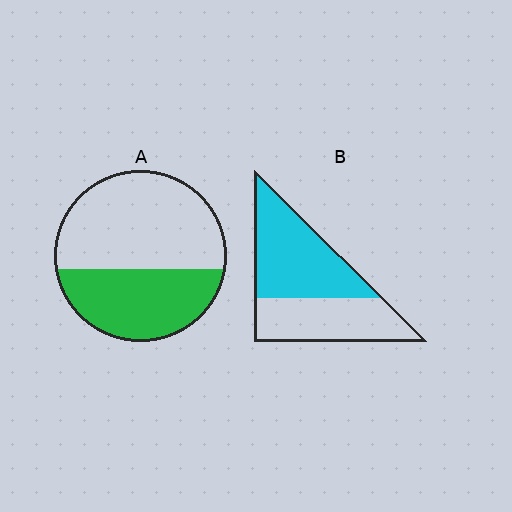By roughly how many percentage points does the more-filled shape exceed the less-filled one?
By roughly 15 percentage points (B over A).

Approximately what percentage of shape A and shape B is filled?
A is approximately 40% and B is approximately 55%.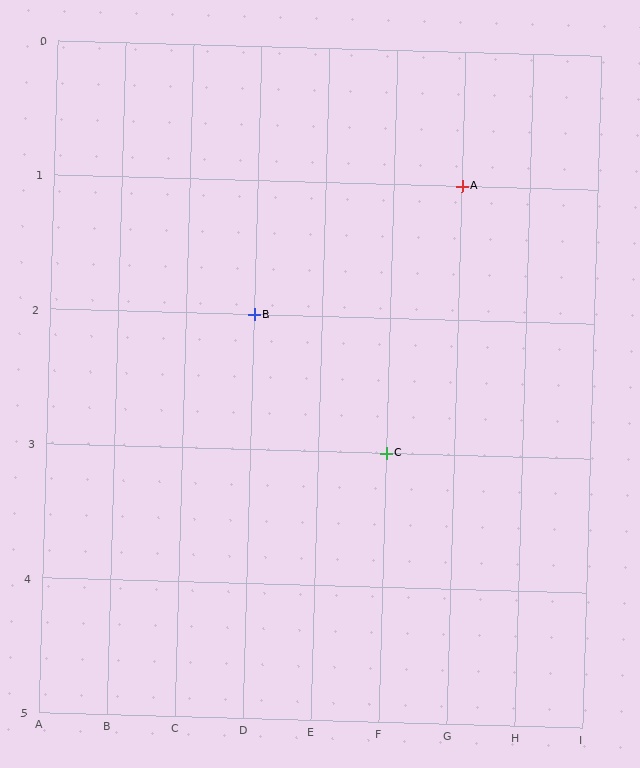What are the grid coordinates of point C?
Point C is at grid coordinates (F, 3).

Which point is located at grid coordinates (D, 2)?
Point B is at (D, 2).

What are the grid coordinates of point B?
Point B is at grid coordinates (D, 2).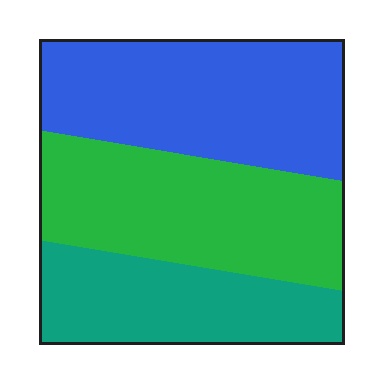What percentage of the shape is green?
Green covers about 35% of the shape.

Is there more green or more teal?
Green.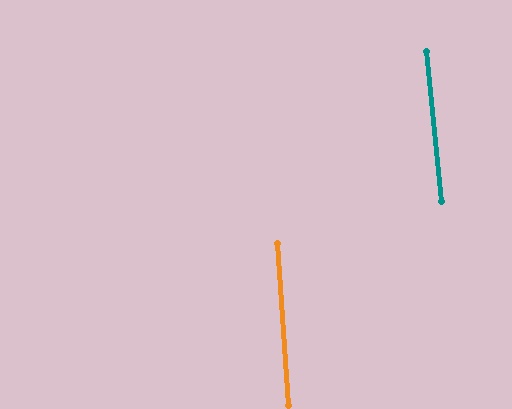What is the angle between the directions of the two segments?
Approximately 2 degrees.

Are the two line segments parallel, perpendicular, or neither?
Parallel — their directions differ by only 1.8°.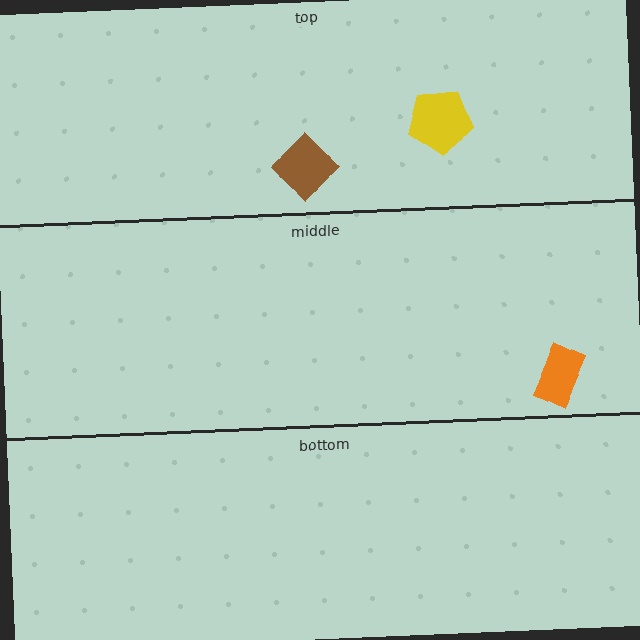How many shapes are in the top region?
2.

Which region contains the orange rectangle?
The middle region.